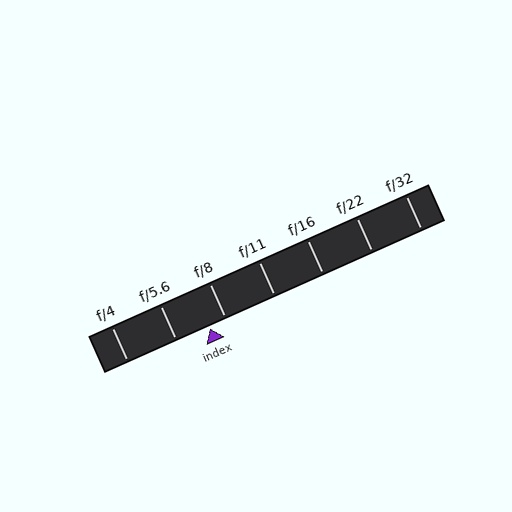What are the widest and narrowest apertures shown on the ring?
The widest aperture shown is f/4 and the narrowest is f/32.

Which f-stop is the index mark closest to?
The index mark is closest to f/8.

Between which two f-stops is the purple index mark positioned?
The index mark is between f/5.6 and f/8.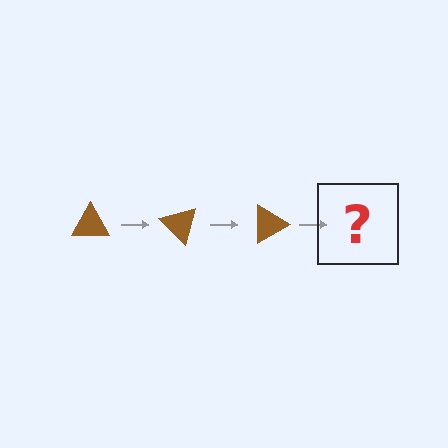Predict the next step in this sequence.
The next step is a brown triangle rotated 135 degrees.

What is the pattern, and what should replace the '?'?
The pattern is that the triangle rotates 45 degrees each step. The '?' should be a brown triangle rotated 135 degrees.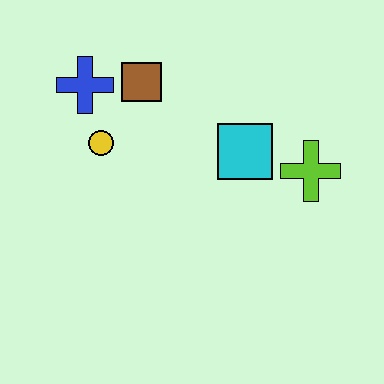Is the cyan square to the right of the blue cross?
Yes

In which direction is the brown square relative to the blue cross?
The brown square is to the right of the blue cross.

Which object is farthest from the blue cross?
The lime cross is farthest from the blue cross.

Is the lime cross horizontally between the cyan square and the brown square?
No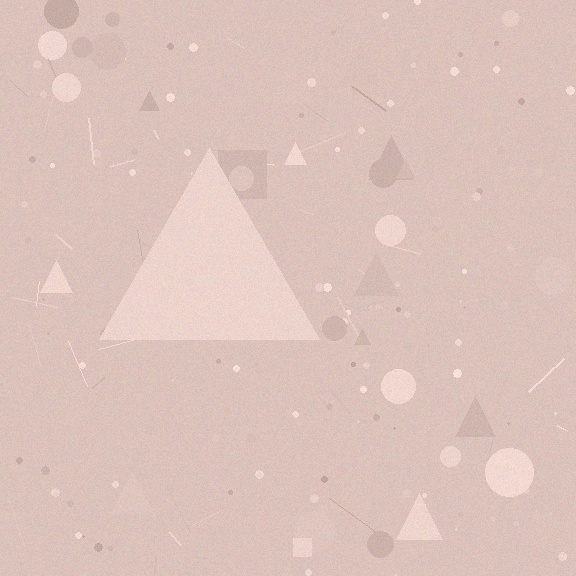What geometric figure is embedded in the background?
A triangle is embedded in the background.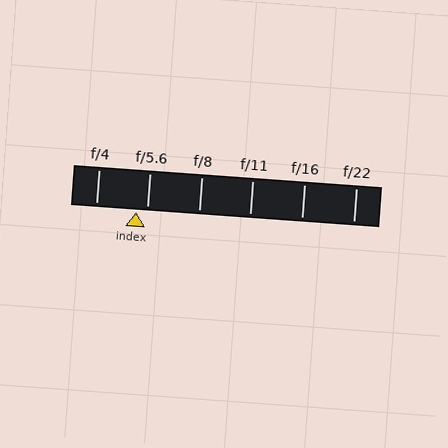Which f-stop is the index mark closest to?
The index mark is closest to f/5.6.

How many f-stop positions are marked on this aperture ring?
There are 6 f-stop positions marked.